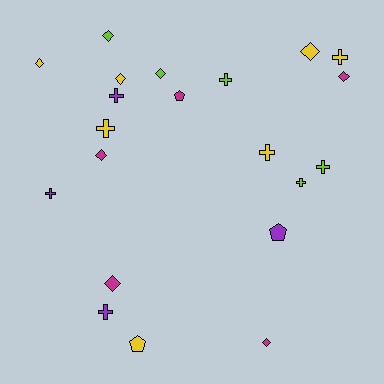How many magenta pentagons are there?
There is 1 magenta pentagon.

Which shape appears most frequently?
Cross, with 9 objects.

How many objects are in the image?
There are 21 objects.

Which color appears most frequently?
Yellow, with 7 objects.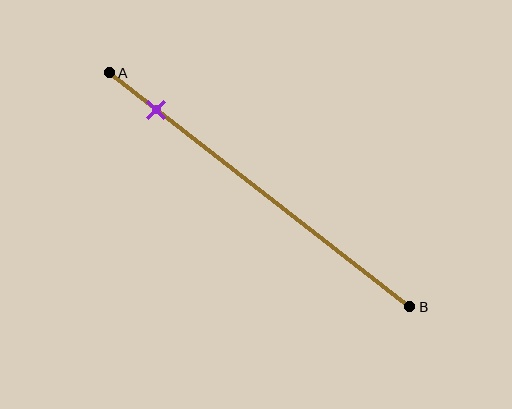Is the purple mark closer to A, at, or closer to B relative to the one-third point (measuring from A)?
The purple mark is closer to point A than the one-third point of segment AB.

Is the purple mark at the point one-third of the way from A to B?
No, the mark is at about 15% from A, not at the 33% one-third point.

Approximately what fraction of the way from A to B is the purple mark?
The purple mark is approximately 15% of the way from A to B.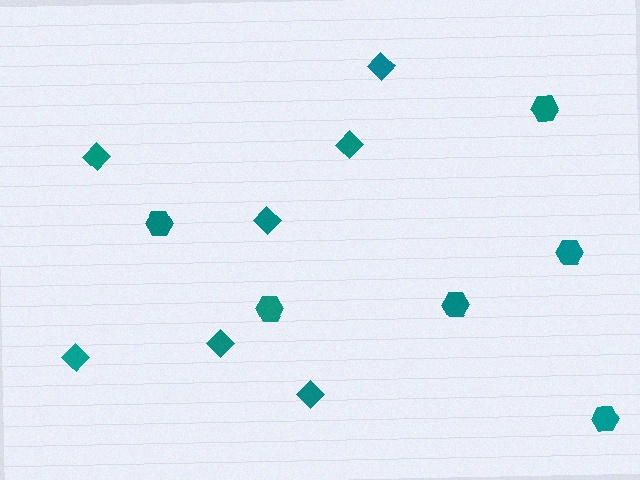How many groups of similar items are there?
There are 2 groups: one group of diamonds (7) and one group of hexagons (6).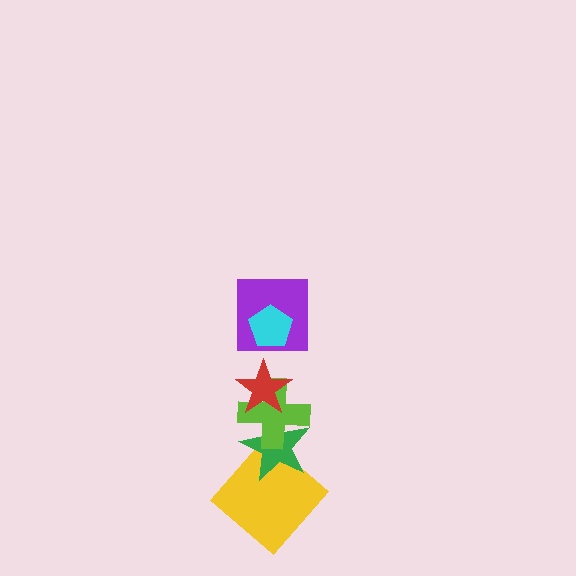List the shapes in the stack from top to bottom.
From top to bottom: the cyan pentagon, the purple square, the red star, the lime cross, the green star, the yellow diamond.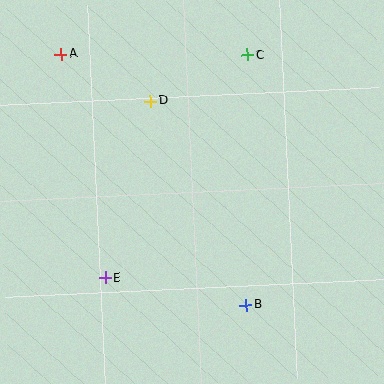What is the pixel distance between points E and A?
The distance between E and A is 228 pixels.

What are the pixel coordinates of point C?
Point C is at (247, 55).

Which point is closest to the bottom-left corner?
Point E is closest to the bottom-left corner.